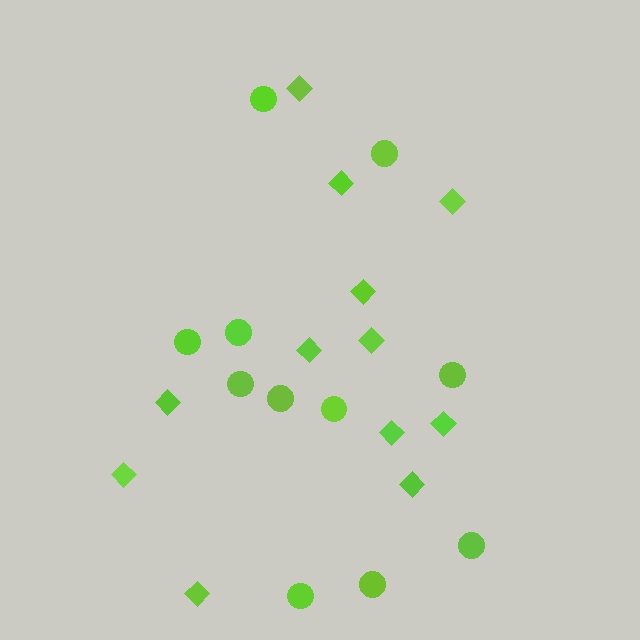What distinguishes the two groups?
There are 2 groups: one group of diamonds (12) and one group of circles (11).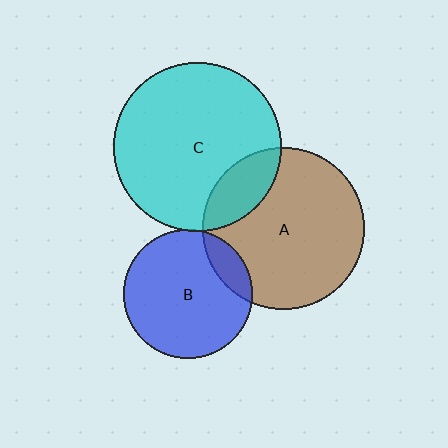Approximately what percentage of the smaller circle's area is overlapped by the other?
Approximately 20%.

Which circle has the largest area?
Circle C (cyan).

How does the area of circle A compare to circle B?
Approximately 1.6 times.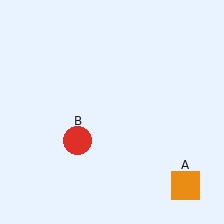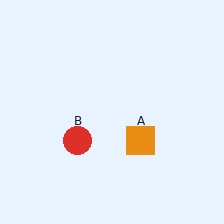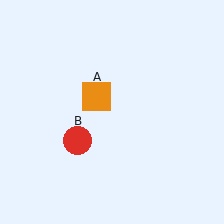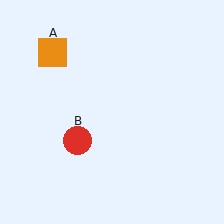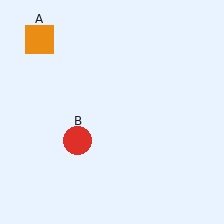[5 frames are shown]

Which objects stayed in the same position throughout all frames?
Red circle (object B) remained stationary.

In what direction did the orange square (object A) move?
The orange square (object A) moved up and to the left.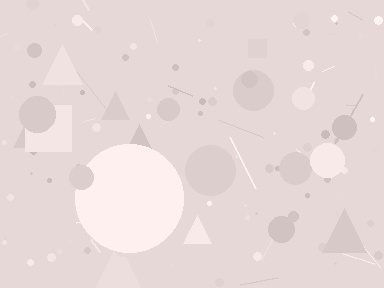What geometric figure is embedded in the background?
A circle is embedded in the background.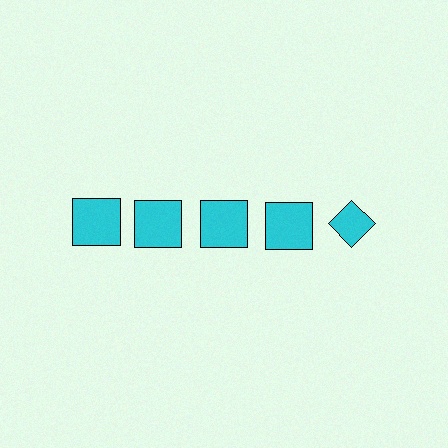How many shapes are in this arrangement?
There are 5 shapes arranged in a grid pattern.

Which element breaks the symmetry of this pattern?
The cyan diamond in the top row, rightmost column breaks the symmetry. All other shapes are cyan squares.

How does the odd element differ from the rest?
It has a different shape: diamond instead of square.